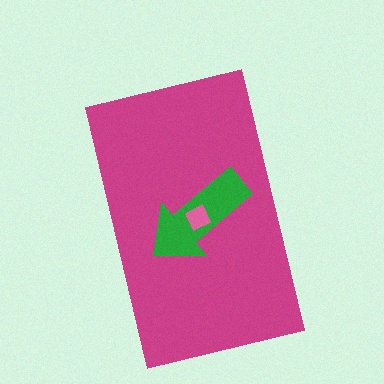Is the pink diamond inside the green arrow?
Yes.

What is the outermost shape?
The magenta rectangle.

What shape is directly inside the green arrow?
The pink diamond.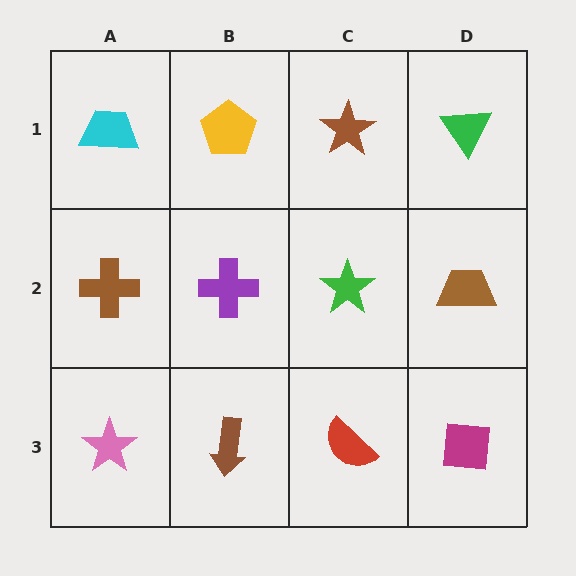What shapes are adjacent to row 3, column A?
A brown cross (row 2, column A), a brown arrow (row 3, column B).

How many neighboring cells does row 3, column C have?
3.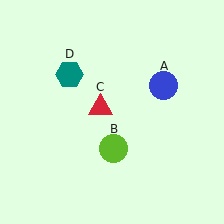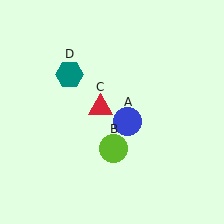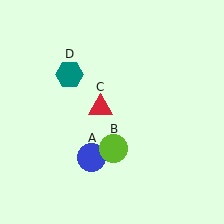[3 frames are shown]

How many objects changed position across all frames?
1 object changed position: blue circle (object A).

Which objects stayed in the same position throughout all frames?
Lime circle (object B) and red triangle (object C) and teal hexagon (object D) remained stationary.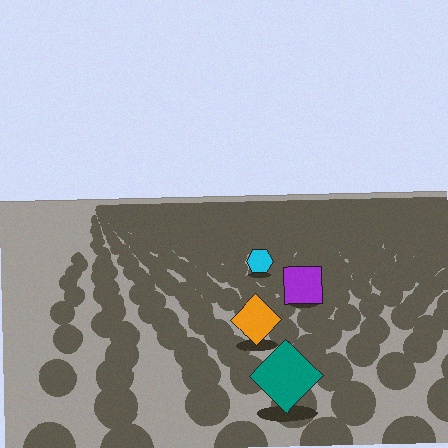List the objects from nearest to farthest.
From nearest to farthest: the teal diamond, the orange diamond, the purple square, the cyan hexagon.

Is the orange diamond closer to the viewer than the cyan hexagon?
Yes. The orange diamond is closer — you can tell from the texture gradient: the ground texture is coarser near it.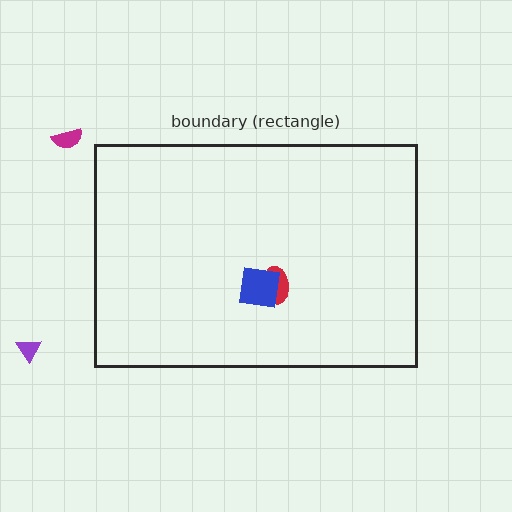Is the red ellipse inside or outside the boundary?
Inside.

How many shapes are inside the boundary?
2 inside, 2 outside.